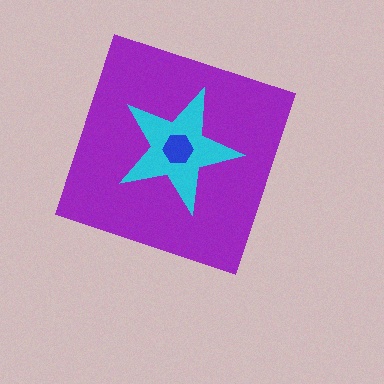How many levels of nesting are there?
3.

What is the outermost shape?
The purple diamond.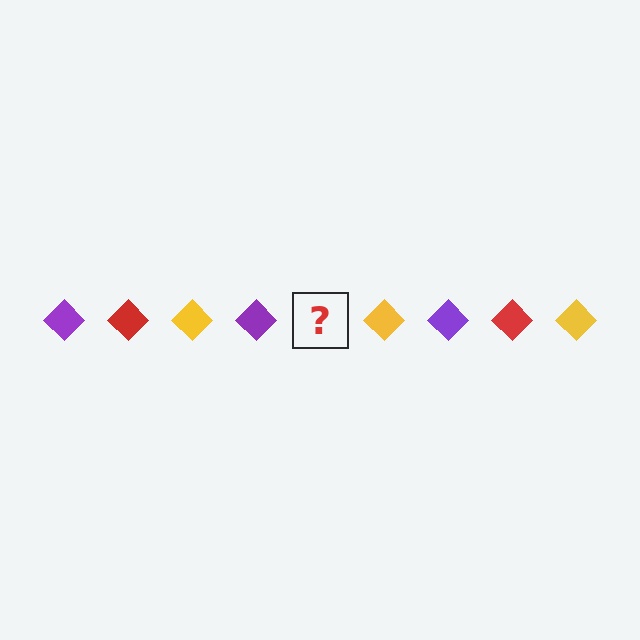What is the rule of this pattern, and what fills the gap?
The rule is that the pattern cycles through purple, red, yellow diamonds. The gap should be filled with a red diamond.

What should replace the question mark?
The question mark should be replaced with a red diamond.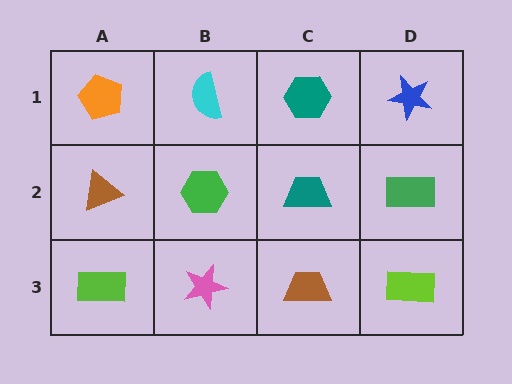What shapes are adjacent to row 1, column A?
A brown triangle (row 2, column A), a cyan semicircle (row 1, column B).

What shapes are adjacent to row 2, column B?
A cyan semicircle (row 1, column B), a pink star (row 3, column B), a brown triangle (row 2, column A), a teal trapezoid (row 2, column C).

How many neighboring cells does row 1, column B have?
3.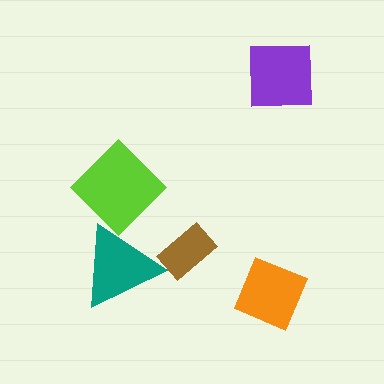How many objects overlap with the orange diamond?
0 objects overlap with the orange diamond.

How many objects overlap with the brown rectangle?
0 objects overlap with the brown rectangle.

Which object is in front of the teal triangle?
The lime diamond is in front of the teal triangle.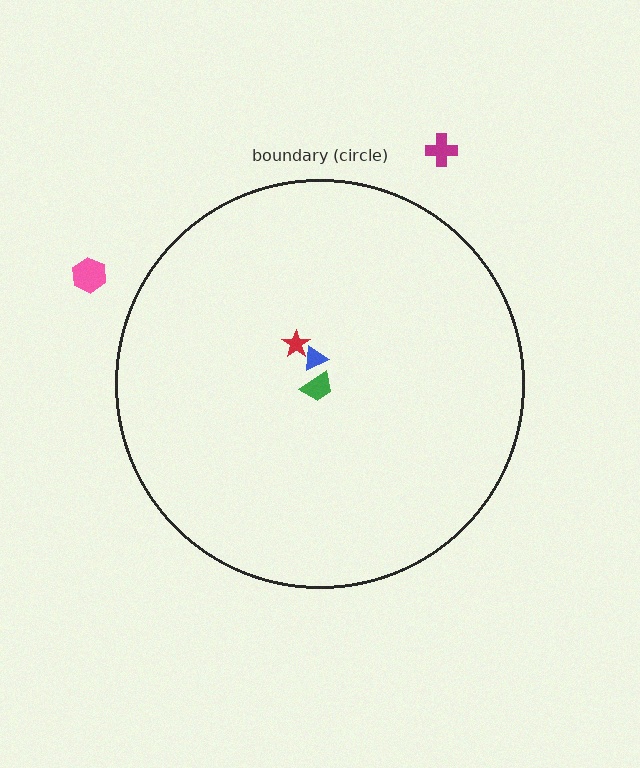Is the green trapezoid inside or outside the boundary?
Inside.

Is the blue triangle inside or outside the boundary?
Inside.